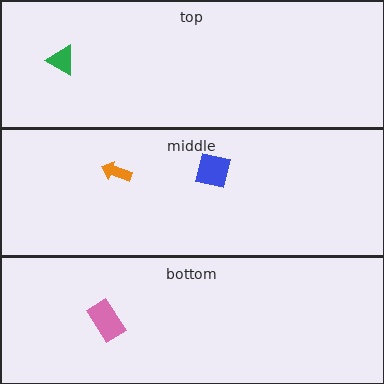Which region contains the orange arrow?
The middle region.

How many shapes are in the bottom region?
1.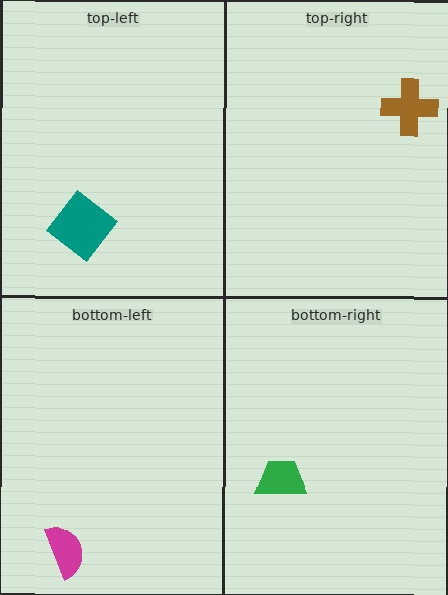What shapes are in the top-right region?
The brown cross.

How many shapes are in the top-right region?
1.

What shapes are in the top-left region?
The teal diamond.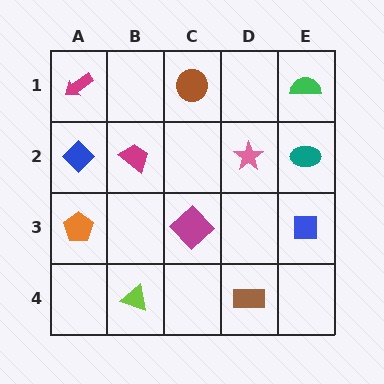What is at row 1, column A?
A magenta arrow.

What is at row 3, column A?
An orange pentagon.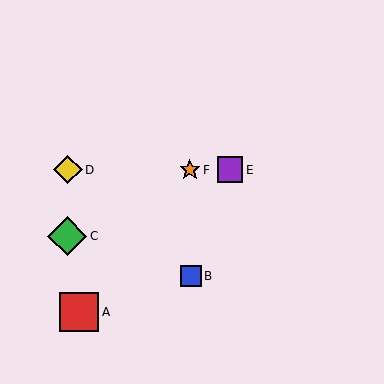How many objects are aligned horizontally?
3 objects (D, E, F) are aligned horizontally.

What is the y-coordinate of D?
Object D is at y≈170.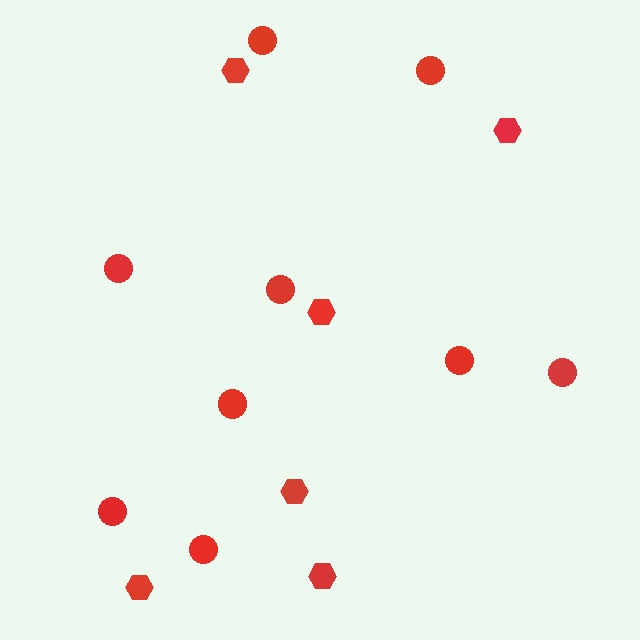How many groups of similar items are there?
There are 2 groups: one group of hexagons (6) and one group of circles (9).